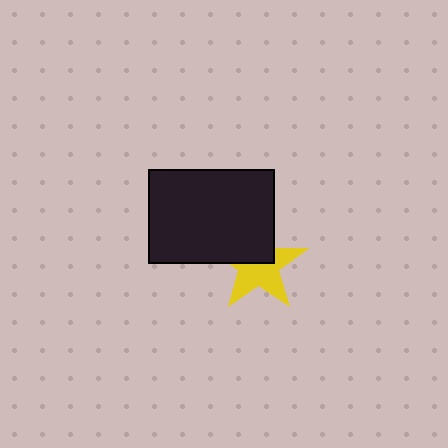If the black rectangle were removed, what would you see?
You would see the complete yellow star.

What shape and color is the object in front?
The object in front is a black rectangle.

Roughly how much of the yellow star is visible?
About half of it is visible (roughly 59%).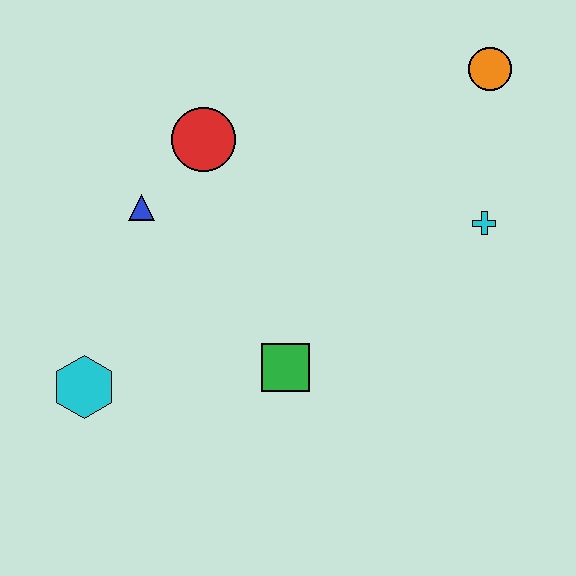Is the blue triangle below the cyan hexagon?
No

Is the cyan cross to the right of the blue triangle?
Yes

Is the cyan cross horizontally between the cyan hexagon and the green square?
No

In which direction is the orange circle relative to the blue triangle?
The orange circle is to the right of the blue triangle.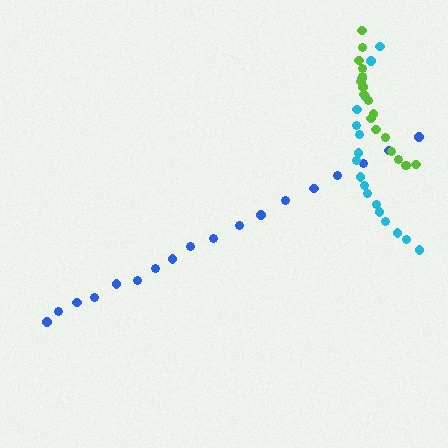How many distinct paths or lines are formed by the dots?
There are 3 distinct paths.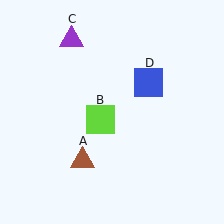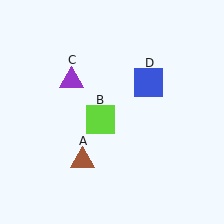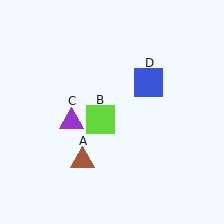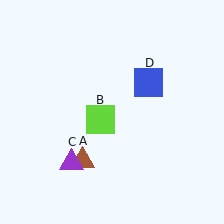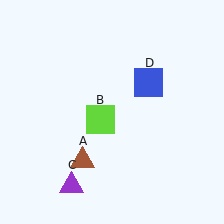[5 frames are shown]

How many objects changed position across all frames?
1 object changed position: purple triangle (object C).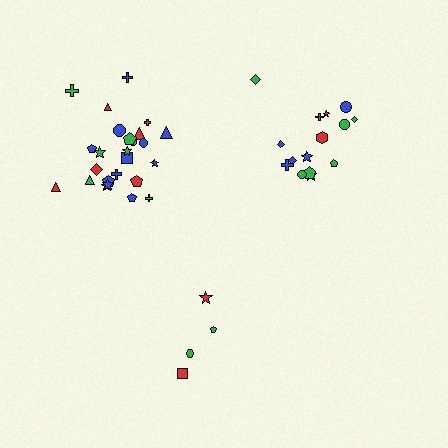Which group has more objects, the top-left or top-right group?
The top-left group.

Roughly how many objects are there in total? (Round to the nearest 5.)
Roughly 45 objects in total.